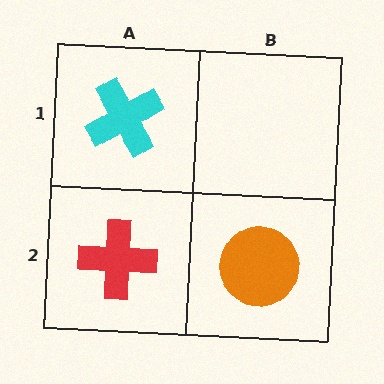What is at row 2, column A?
A red cross.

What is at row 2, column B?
An orange circle.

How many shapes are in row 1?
1 shape.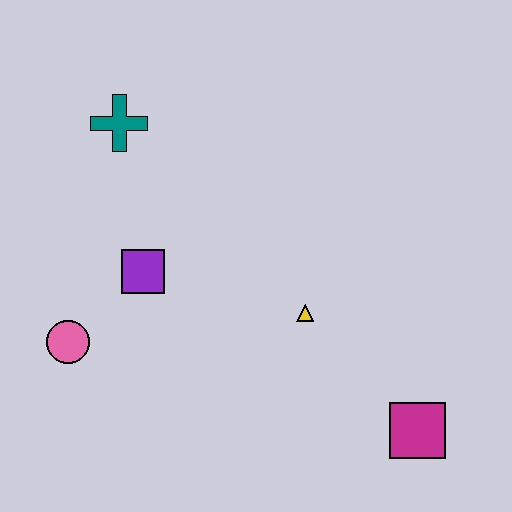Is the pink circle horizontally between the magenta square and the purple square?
No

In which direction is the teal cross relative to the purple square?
The teal cross is above the purple square.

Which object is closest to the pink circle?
The purple square is closest to the pink circle.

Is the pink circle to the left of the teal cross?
Yes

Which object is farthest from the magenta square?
The teal cross is farthest from the magenta square.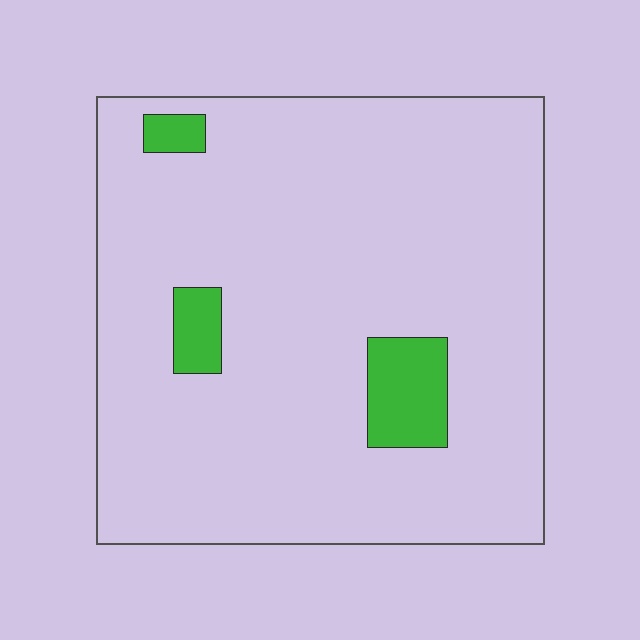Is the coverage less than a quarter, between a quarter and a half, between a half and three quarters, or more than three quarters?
Less than a quarter.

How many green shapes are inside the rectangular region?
3.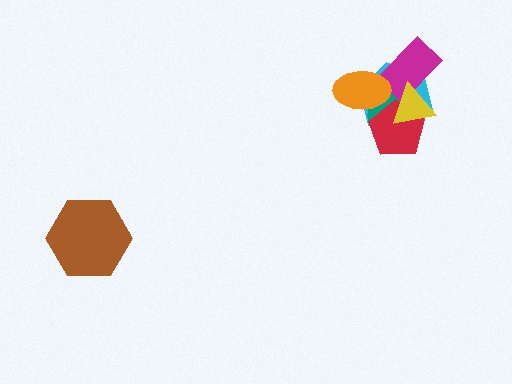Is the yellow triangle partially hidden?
No, no other shape covers it.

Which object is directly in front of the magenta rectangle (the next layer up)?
The orange ellipse is directly in front of the magenta rectangle.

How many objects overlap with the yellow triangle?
4 objects overlap with the yellow triangle.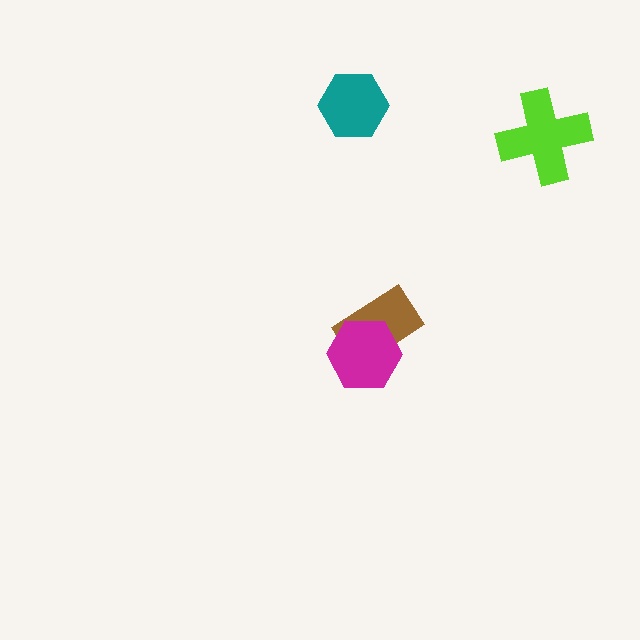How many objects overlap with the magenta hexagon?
1 object overlaps with the magenta hexagon.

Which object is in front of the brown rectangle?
The magenta hexagon is in front of the brown rectangle.